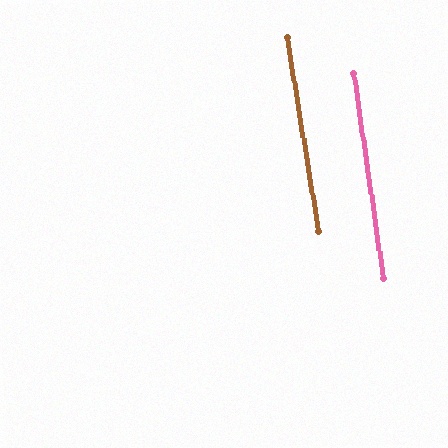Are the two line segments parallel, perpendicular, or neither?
Parallel — their directions differ by only 1.0°.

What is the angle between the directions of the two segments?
Approximately 1 degree.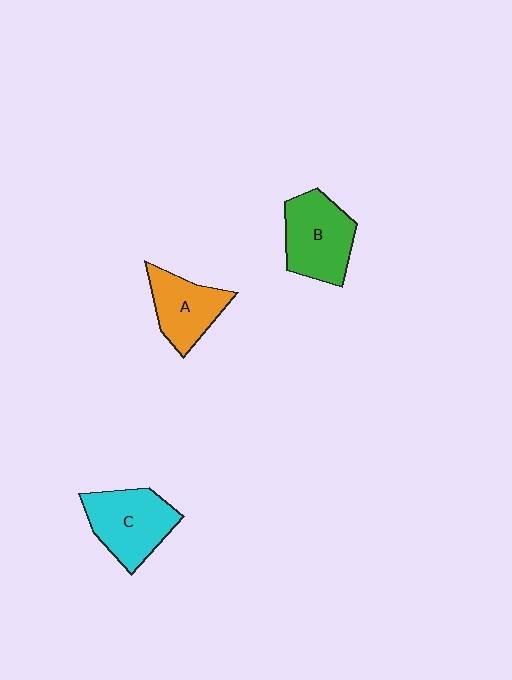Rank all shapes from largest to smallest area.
From largest to smallest: C (cyan), B (green), A (orange).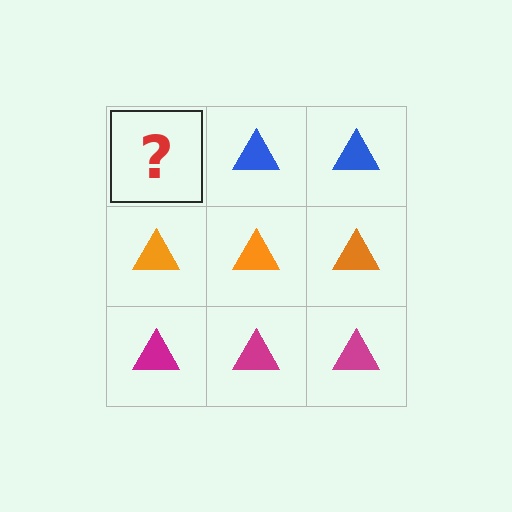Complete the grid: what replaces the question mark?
The question mark should be replaced with a blue triangle.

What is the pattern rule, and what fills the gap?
The rule is that each row has a consistent color. The gap should be filled with a blue triangle.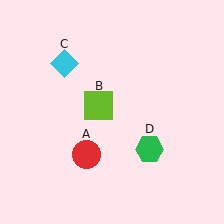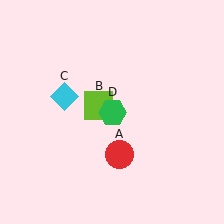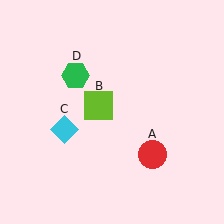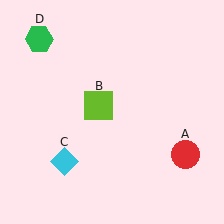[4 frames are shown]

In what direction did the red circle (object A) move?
The red circle (object A) moved right.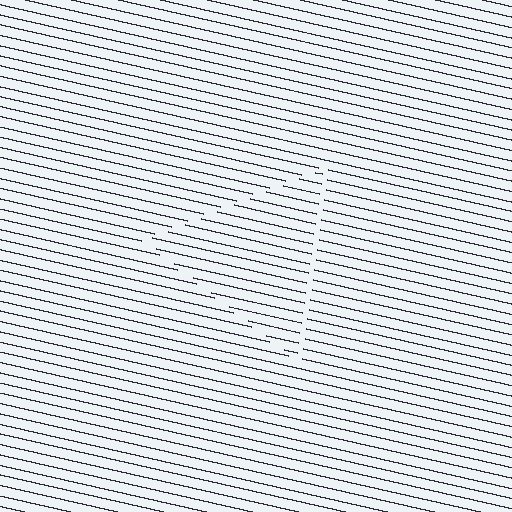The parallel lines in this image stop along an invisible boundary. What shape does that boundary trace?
An illusory triangle. The interior of the shape contains the same grating, shifted by half a period — the contour is defined by the phase discontinuity where line-ends from the inner and outer gratings abut.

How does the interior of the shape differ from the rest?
The interior of the shape contains the same grating, shifted by half a period — the contour is defined by the phase discontinuity where line-ends from the inner and outer gratings abut.